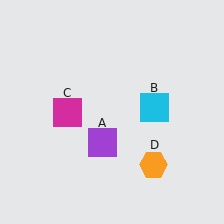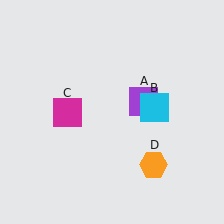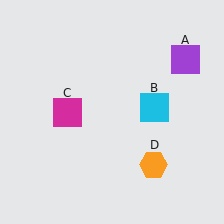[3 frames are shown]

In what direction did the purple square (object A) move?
The purple square (object A) moved up and to the right.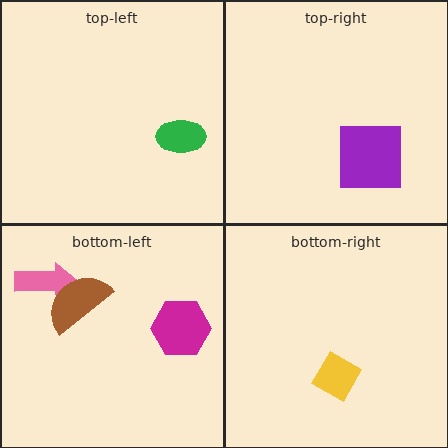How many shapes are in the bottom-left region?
3.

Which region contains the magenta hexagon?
The bottom-left region.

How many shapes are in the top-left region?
1.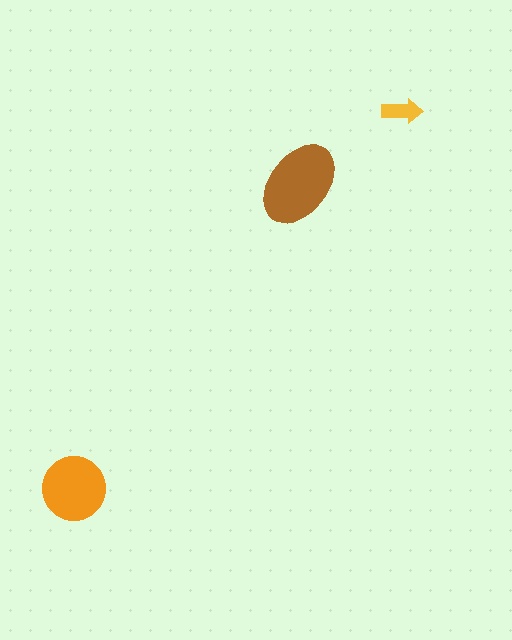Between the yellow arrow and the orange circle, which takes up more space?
The orange circle.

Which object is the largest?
The brown ellipse.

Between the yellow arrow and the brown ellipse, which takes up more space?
The brown ellipse.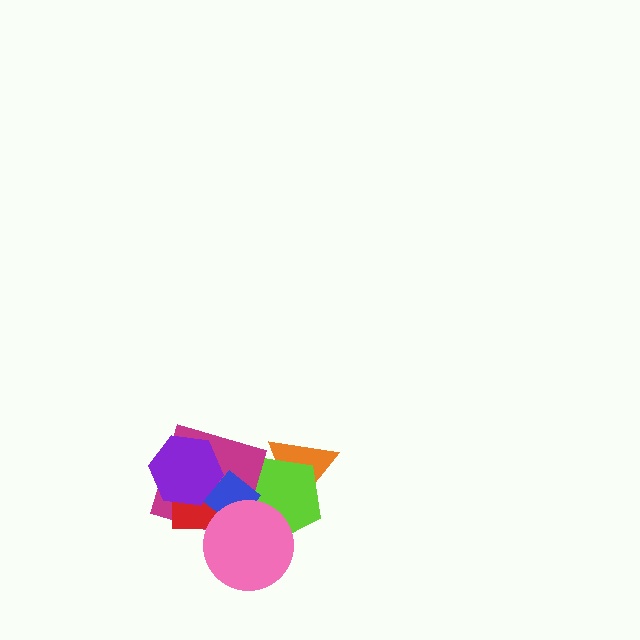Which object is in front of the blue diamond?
The pink circle is in front of the blue diamond.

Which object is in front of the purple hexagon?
The blue diamond is in front of the purple hexagon.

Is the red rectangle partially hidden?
Yes, it is partially covered by another shape.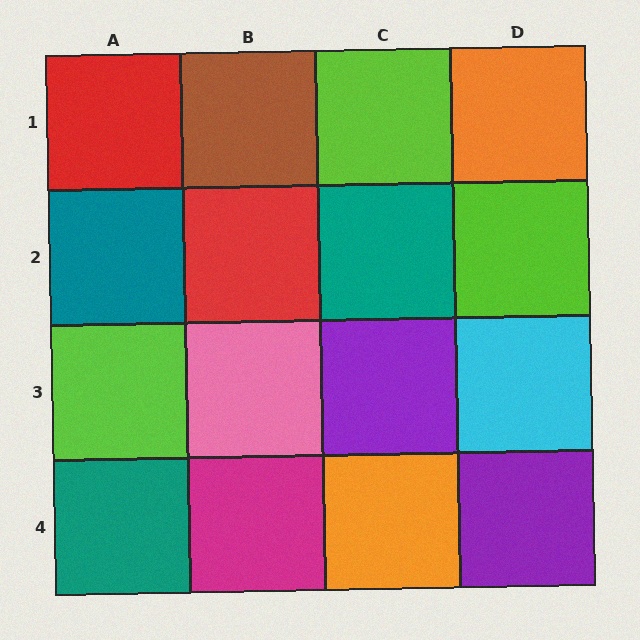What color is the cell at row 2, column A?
Teal.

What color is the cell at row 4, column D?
Purple.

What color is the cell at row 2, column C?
Teal.